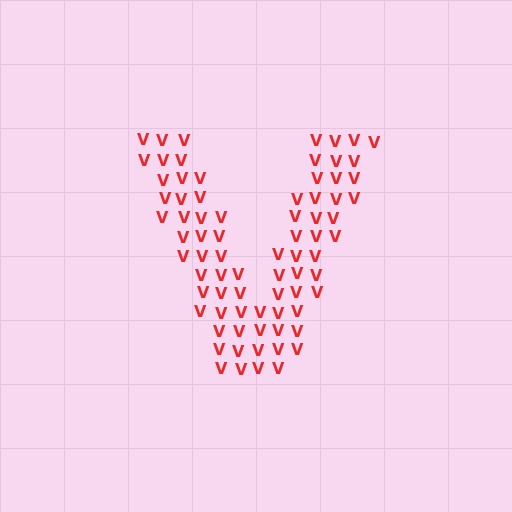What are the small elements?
The small elements are letter V's.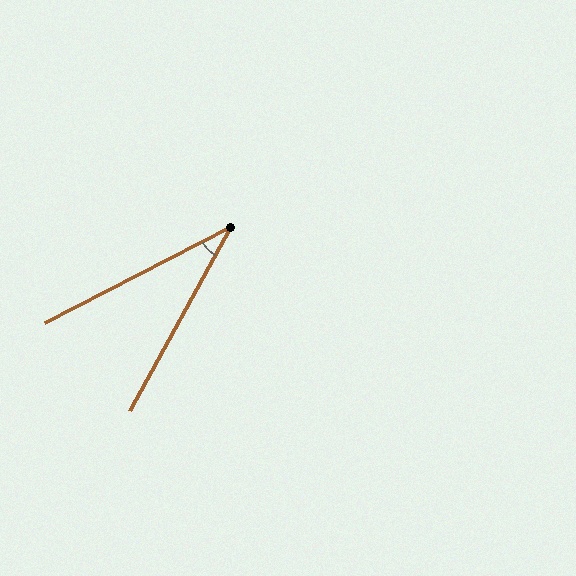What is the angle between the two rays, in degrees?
Approximately 34 degrees.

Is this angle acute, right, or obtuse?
It is acute.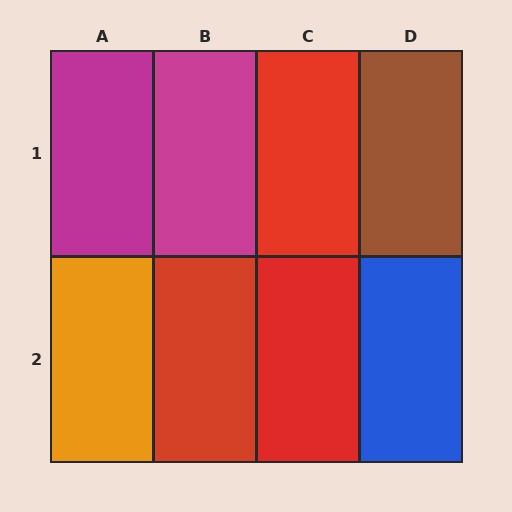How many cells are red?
3 cells are red.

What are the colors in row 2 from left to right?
Orange, red, red, blue.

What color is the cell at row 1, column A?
Magenta.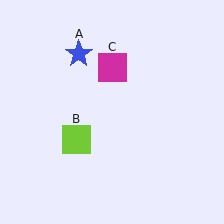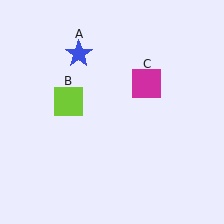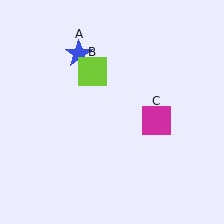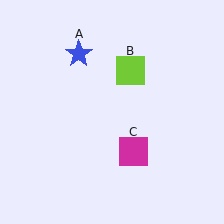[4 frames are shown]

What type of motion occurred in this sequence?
The lime square (object B), magenta square (object C) rotated clockwise around the center of the scene.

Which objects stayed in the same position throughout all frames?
Blue star (object A) remained stationary.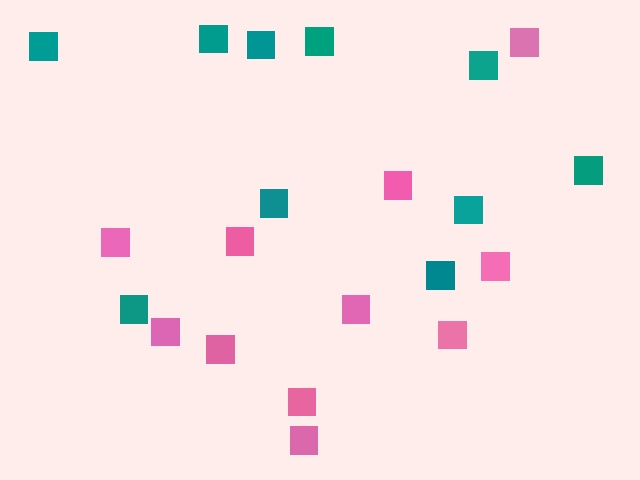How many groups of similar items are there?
There are 2 groups: one group of teal squares (10) and one group of pink squares (11).